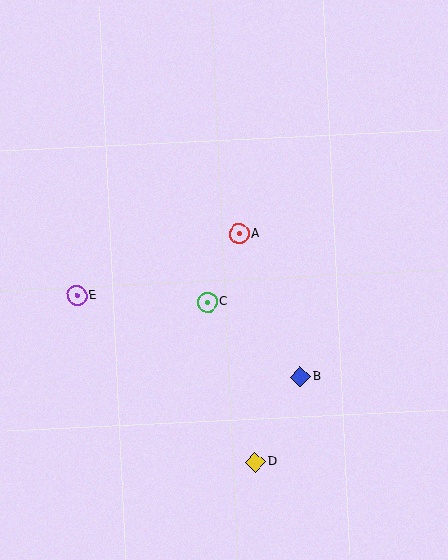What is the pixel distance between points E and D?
The distance between E and D is 244 pixels.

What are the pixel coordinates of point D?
Point D is at (255, 462).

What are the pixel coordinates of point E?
Point E is at (77, 296).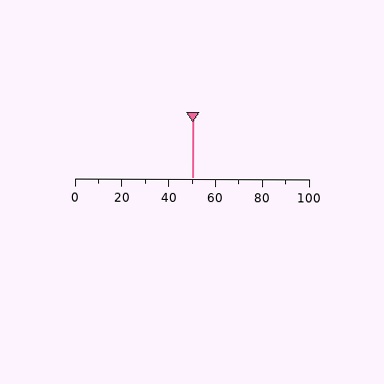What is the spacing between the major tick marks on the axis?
The major ticks are spaced 20 apart.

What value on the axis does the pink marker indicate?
The marker indicates approximately 50.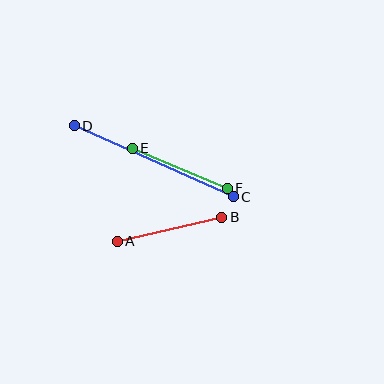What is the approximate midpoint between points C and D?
The midpoint is at approximately (154, 161) pixels.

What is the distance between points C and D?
The distance is approximately 174 pixels.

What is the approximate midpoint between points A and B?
The midpoint is at approximately (170, 229) pixels.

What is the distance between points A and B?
The distance is approximately 107 pixels.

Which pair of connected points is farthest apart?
Points C and D are farthest apart.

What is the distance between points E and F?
The distance is approximately 103 pixels.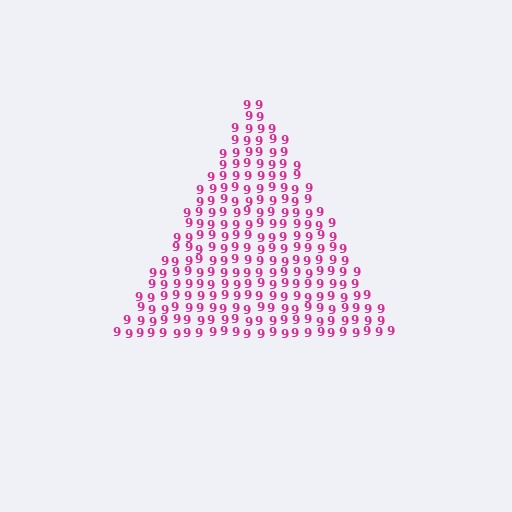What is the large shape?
The large shape is a triangle.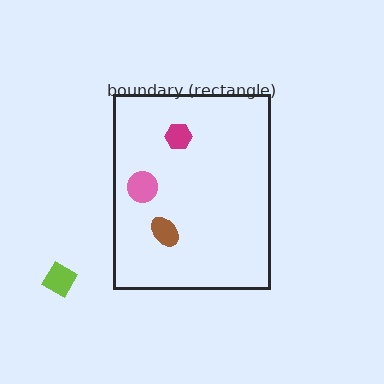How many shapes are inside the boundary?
3 inside, 1 outside.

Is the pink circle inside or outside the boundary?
Inside.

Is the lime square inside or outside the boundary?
Outside.